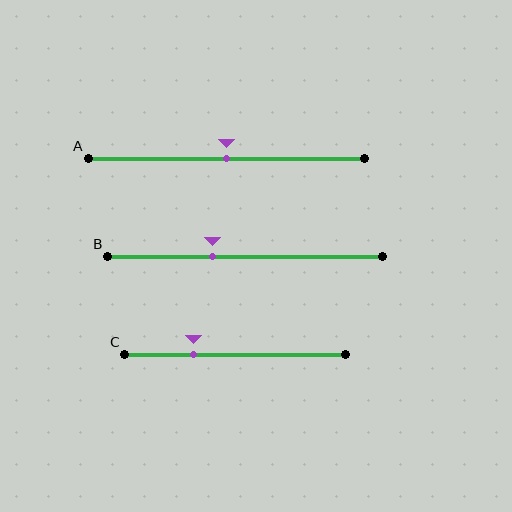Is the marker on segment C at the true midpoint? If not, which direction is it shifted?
No, the marker on segment C is shifted to the left by about 19% of the segment length.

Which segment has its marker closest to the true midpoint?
Segment A has its marker closest to the true midpoint.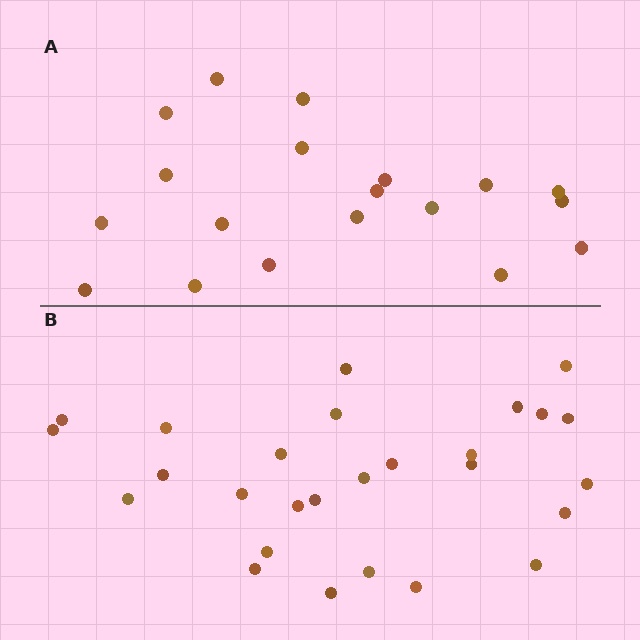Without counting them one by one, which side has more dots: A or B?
Region B (the bottom region) has more dots.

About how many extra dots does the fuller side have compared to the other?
Region B has roughly 8 or so more dots than region A.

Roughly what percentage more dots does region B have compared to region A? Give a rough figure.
About 40% more.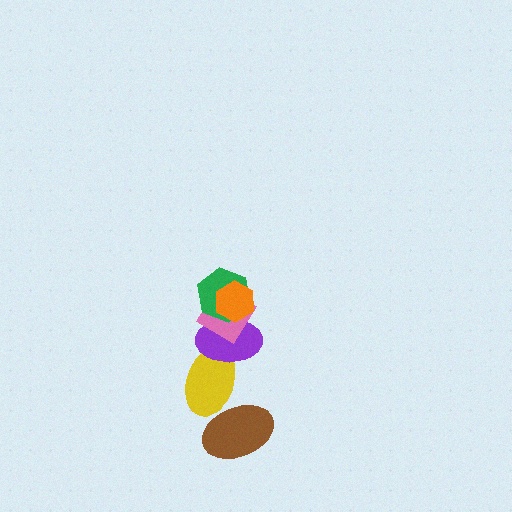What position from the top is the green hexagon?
The green hexagon is 2nd from the top.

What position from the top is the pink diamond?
The pink diamond is 3rd from the top.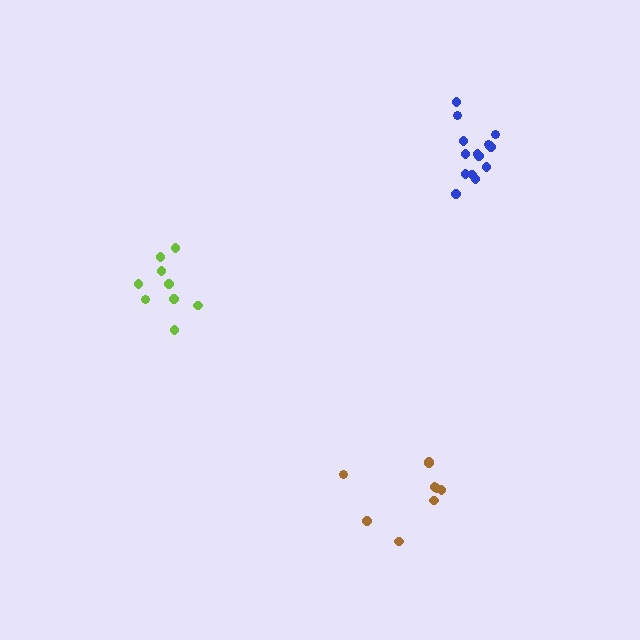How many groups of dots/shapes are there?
There are 3 groups.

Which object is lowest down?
The brown cluster is bottommost.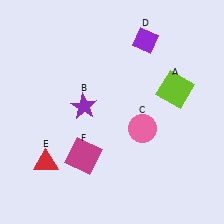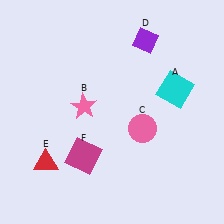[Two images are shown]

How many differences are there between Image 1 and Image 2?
There are 2 differences between the two images.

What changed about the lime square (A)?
In Image 1, A is lime. In Image 2, it changed to cyan.